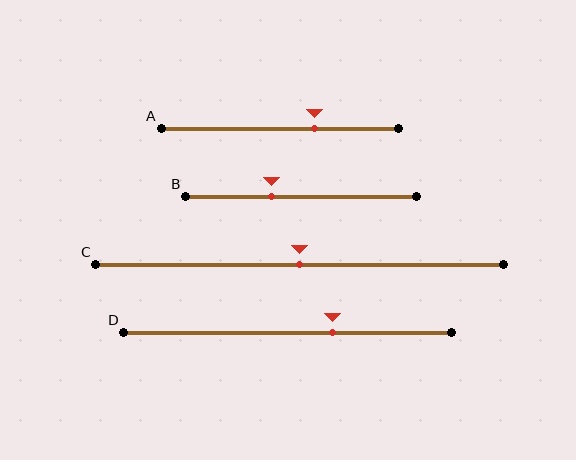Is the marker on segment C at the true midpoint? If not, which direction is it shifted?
Yes, the marker on segment C is at the true midpoint.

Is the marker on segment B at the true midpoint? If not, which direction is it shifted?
No, the marker on segment B is shifted to the left by about 13% of the segment length.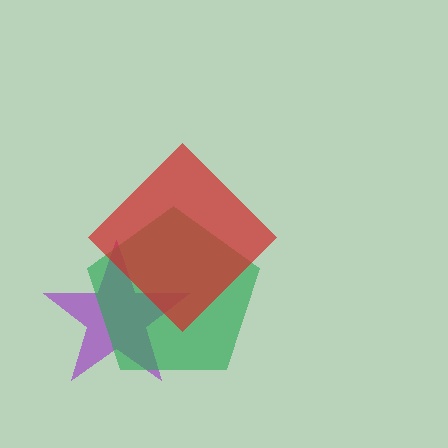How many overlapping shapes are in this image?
There are 3 overlapping shapes in the image.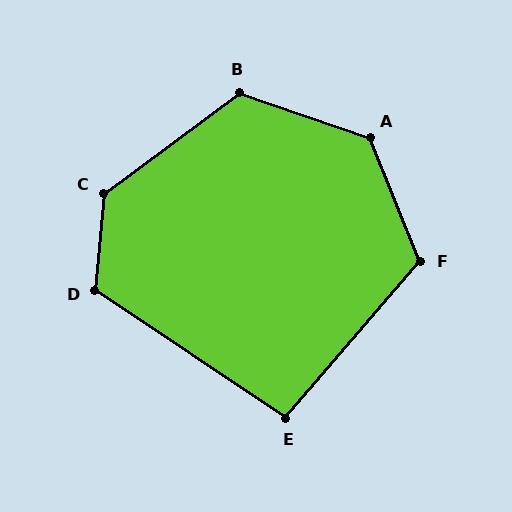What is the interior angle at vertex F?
Approximately 117 degrees (obtuse).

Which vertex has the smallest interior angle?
E, at approximately 97 degrees.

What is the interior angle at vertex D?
Approximately 119 degrees (obtuse).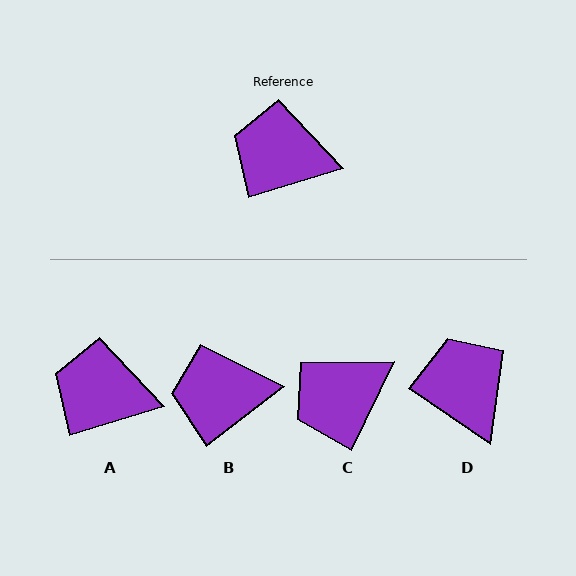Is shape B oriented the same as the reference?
No, it is off by about 20 degrees.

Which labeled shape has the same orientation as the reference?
A.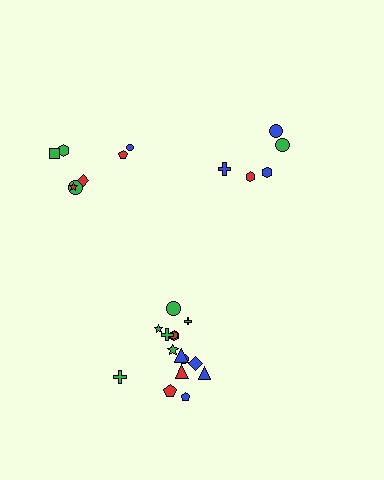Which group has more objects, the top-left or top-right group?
The top-left group.